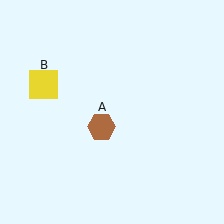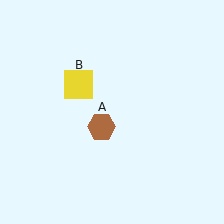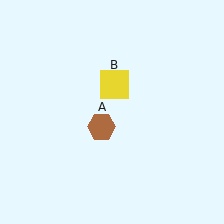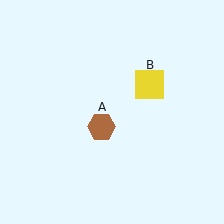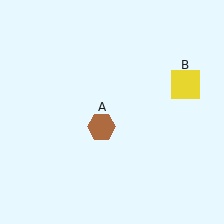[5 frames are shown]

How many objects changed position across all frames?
1 object changed position: yellow square (object B).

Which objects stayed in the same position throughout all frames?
Brown hexagon (object A) remained stationary.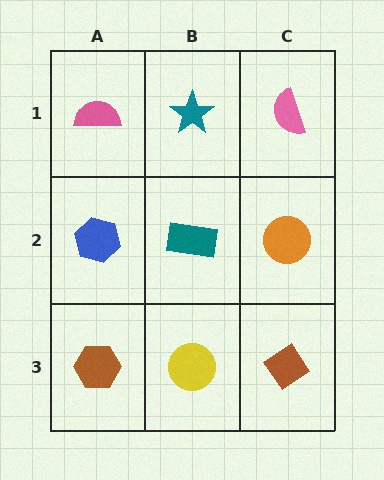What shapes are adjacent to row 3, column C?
An orange circle (row 2, column C), a yellow circle (row 3, column B).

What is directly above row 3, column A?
A blue hexagon.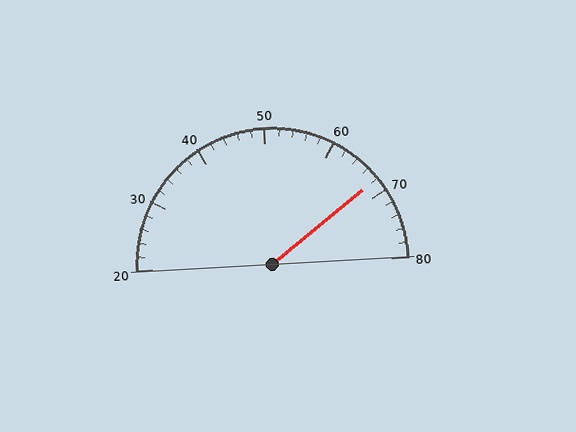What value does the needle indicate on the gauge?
The needle indicates approximately 68.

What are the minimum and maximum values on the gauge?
The gauge ranges from 20 to 80.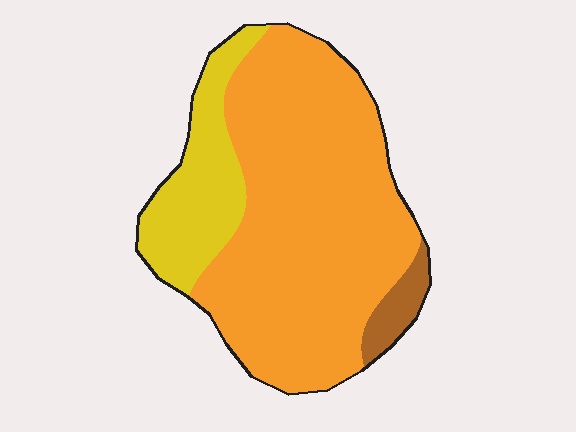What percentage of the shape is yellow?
Yellow takes up less than a quarter of the shape.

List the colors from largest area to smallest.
From largest to smallest: orange, yellow, brown.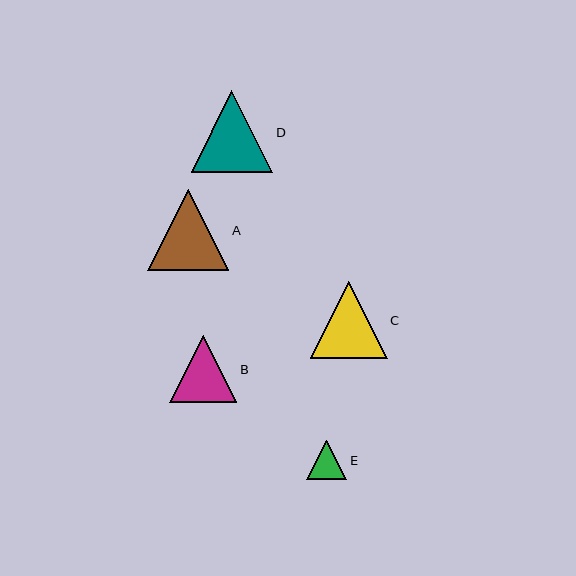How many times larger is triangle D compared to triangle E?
Triangle D is approximately 2.0 times the size of triangle E.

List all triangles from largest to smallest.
From largest to smallest: D, A, C, B, E.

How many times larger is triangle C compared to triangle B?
Triangle C is approximately 1.2 times the size of triangle B.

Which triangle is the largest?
Triangle D is the largest with a size of approximately 81 pixels.